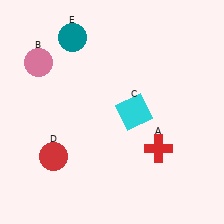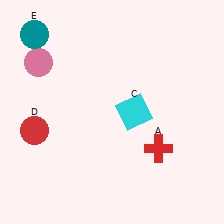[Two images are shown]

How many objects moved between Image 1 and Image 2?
2 objects moved between the two images.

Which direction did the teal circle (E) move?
The teal circle (E) moved left.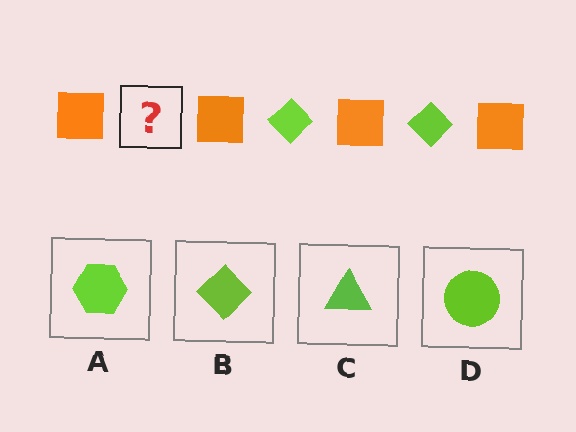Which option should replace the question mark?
Option B.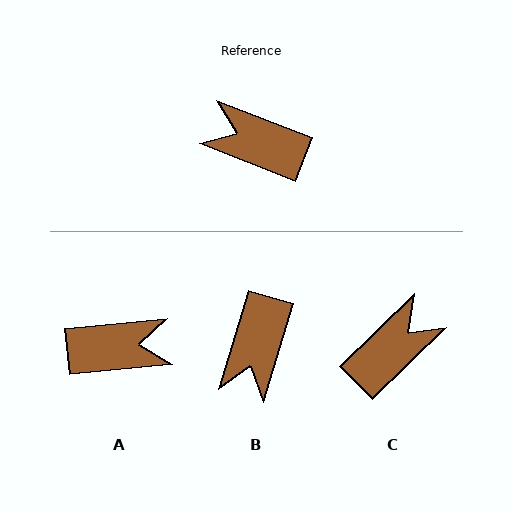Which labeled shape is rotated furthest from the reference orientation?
A, about 153 degrees away.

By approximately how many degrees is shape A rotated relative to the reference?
Approximately 153 degrees clockwise.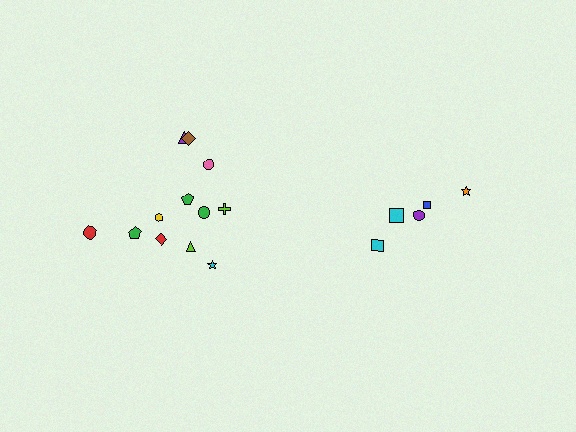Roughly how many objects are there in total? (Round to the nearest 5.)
Roughly 15 objects in total.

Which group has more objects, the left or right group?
The left group.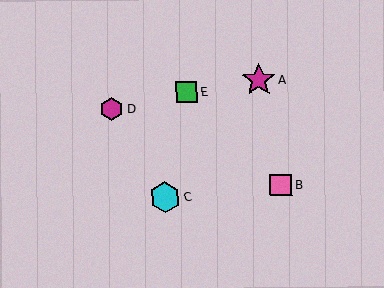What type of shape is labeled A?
Shape A is a magenta star.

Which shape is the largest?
The magenta star (labeled A) is the largest.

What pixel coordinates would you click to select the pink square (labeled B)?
Click at (281, 185) to select the pink square B.